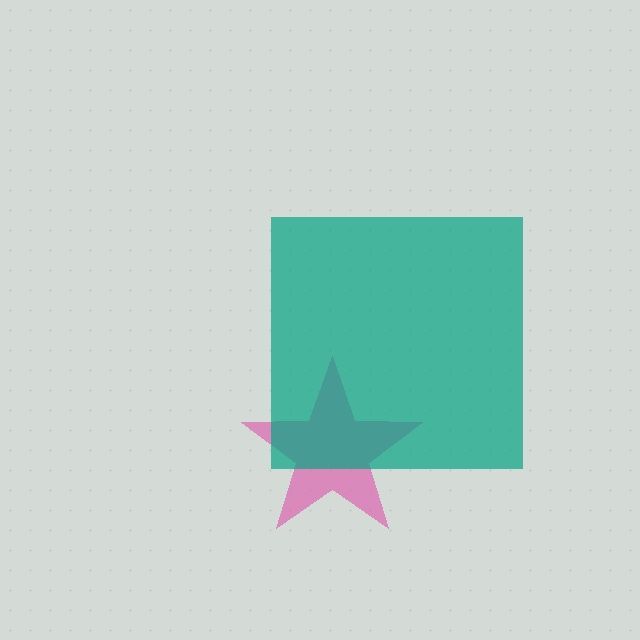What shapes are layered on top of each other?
The layered shapes are: a pink star, a teal square.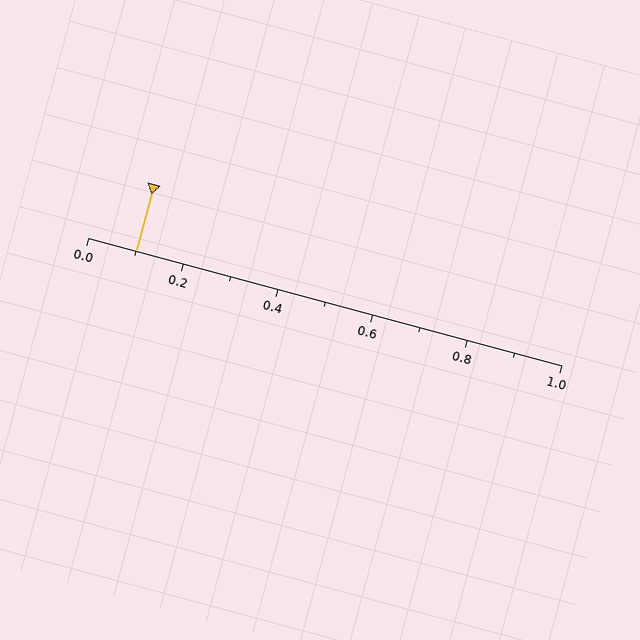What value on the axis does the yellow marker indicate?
The marker indicates approximately 0.1.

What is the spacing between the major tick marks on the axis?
The major ticks are spaced 0.2 apart.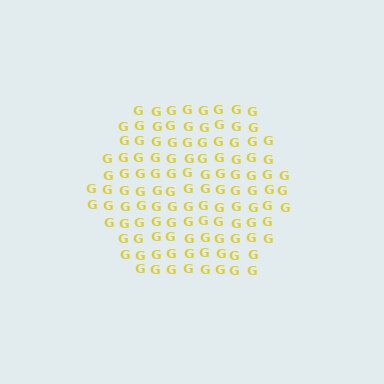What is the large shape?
The large shape is a hexagon.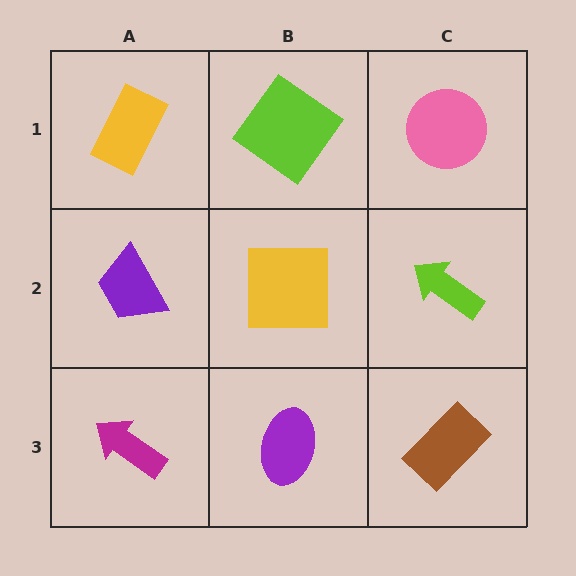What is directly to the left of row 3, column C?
A purple ellipse.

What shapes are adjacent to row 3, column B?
A yellow square (row 2, column B), a magenta arrow (row 3, column A), a brown rectangle (row 3, column C).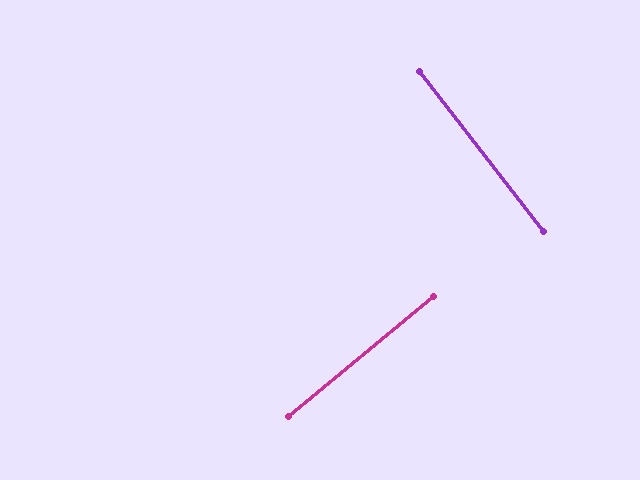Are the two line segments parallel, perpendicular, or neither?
Perpendicular — they meet at approximately 88°.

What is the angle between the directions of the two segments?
Approximately 88 degrees.